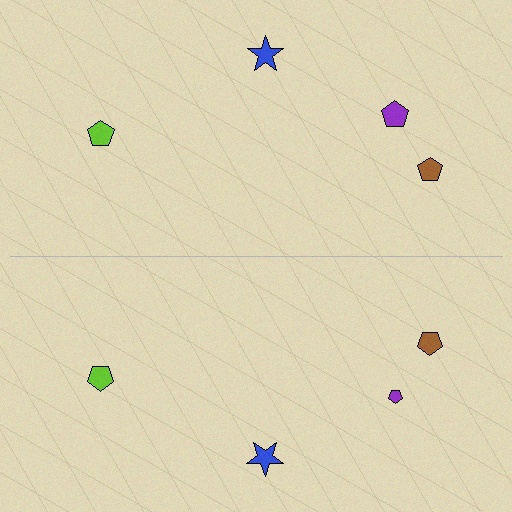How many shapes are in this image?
There are 8 shapes in this image.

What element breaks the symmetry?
The purple pentagon on the bottom side has a different size than its mirror counterpart.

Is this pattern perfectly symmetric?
No, the pattern is not perfectly symmetric. The purple pentagon on the bottom side has a different size than its mirror counterpart.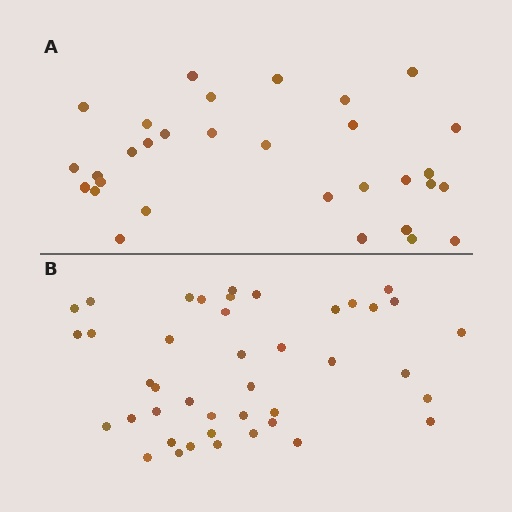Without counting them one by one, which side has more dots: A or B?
Region B (the bottom region) has more dots.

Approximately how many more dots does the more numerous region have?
Region B has roughly 12 or so more dots than region A.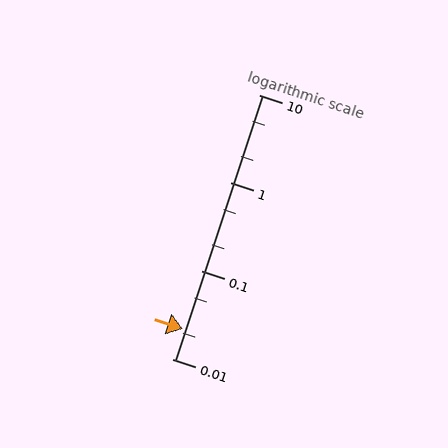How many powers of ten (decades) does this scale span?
The scale spans 3 decades, from 0.01 to 10.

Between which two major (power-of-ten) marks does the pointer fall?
The pointer is between 0.01 and 0.1.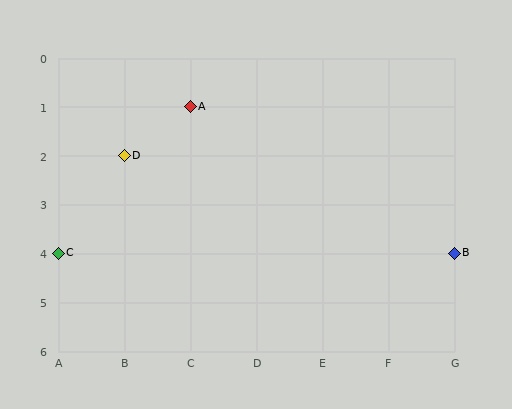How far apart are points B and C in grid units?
Points B and C are 6 columns apart.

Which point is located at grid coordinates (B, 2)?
Point D is at (B, 2).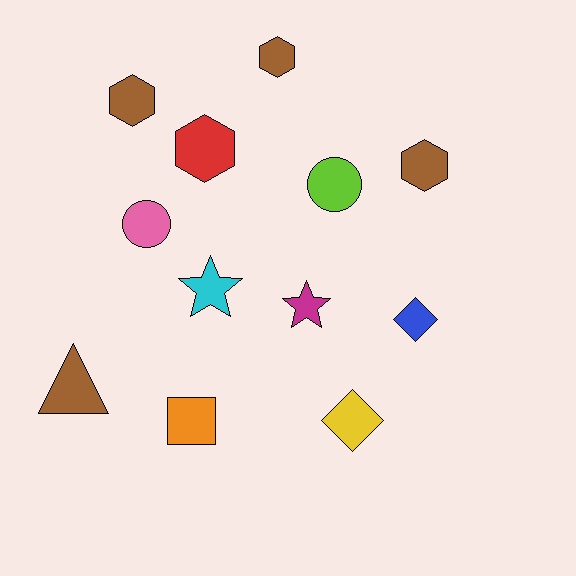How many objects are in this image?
There are 12 objects.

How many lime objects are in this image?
There is 1 lime object.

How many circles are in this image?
There are 2 circles.